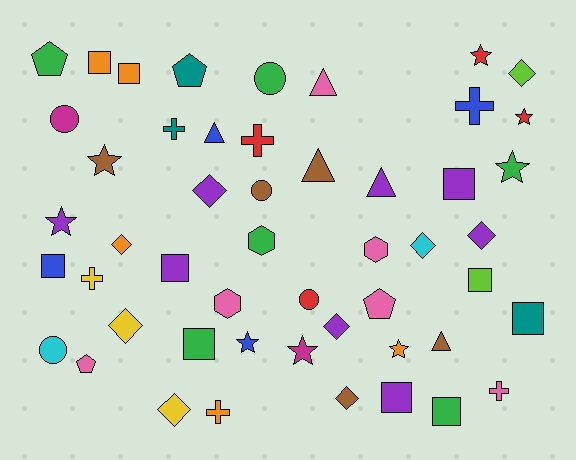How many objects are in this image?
There are 50 objects.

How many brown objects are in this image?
There are 5 brown objects.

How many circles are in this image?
There are 5 circles.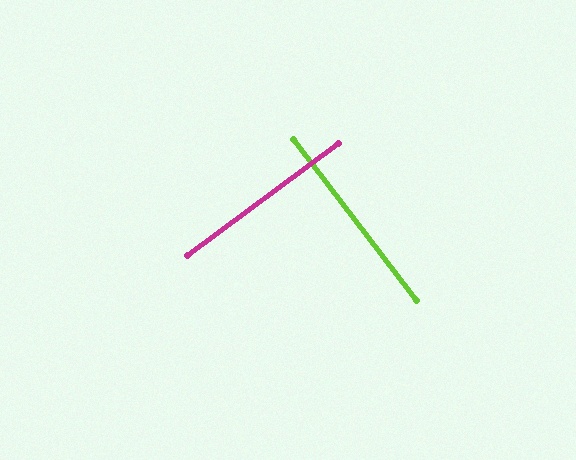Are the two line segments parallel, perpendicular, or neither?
Perpendicular — they meet at approximately 89°.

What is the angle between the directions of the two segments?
Approximately 89 degrees.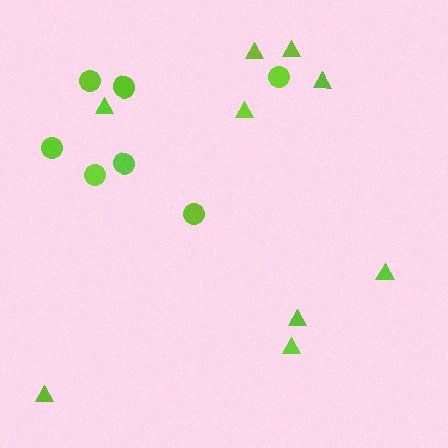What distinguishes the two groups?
There are 2 groups: one group of triangles (9) and one group of circles (7).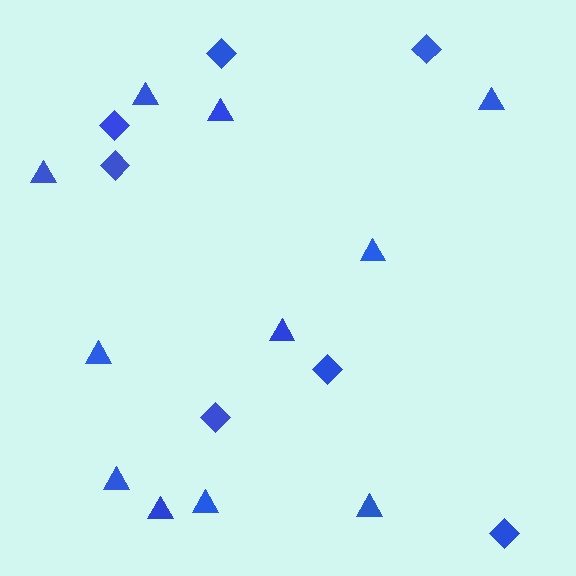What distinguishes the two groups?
There are 2 groups: one group of triangles (11) and one group of diamonds (7).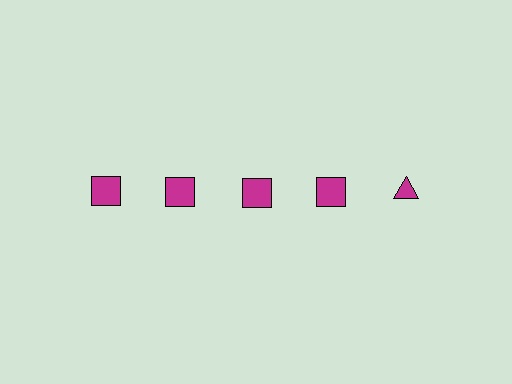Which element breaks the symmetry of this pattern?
The magenta triangle in the top row, rightmost column breaks the symmetry. All other shapes are magenta squares.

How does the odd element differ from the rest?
It has a different shape: triangle instead of square.